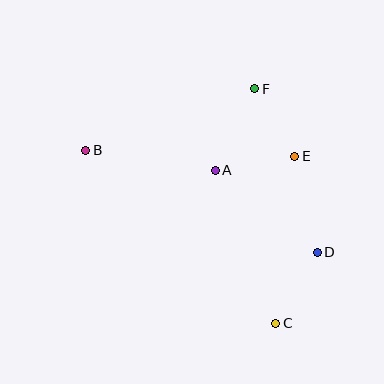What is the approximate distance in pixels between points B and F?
The distance between B and F is approximately 180 pixels.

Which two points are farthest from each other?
Points B and C are farthest from each other.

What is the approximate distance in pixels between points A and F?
The distance between A and F is approximately 91 pixels.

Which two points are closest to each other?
Points E and F are closest to each other.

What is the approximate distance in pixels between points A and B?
The distance between A and B is approximately 131 pixels.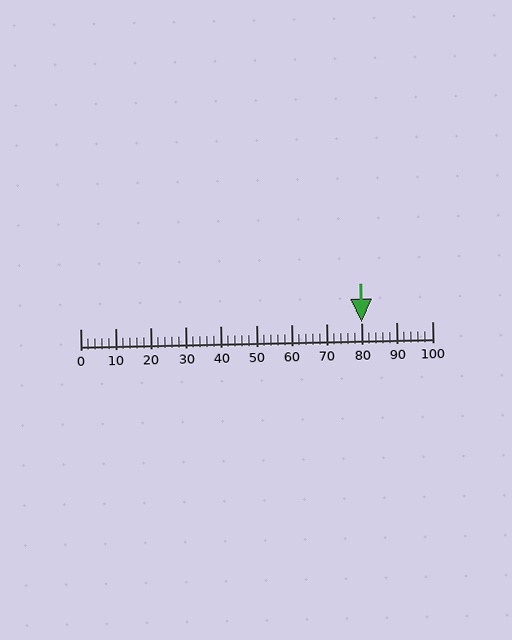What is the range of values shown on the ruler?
The ruler shows values from 0 to 100.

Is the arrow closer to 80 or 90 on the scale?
The arrow is closer to 80.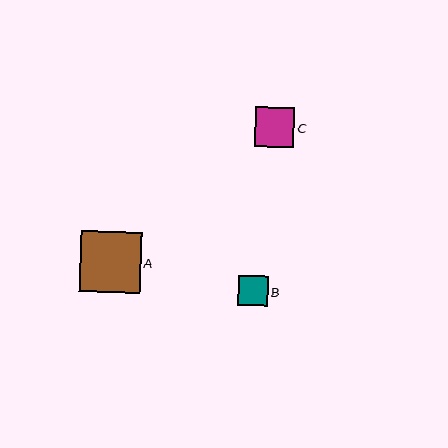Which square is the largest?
Square A is the largest with a size of approximately 61 pixels.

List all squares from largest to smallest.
From largest to smallest: A, C, B.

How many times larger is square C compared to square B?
Square C is approximately 1.3 times the size of square B.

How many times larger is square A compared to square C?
Square A is approximately 1.5 times the size of square C.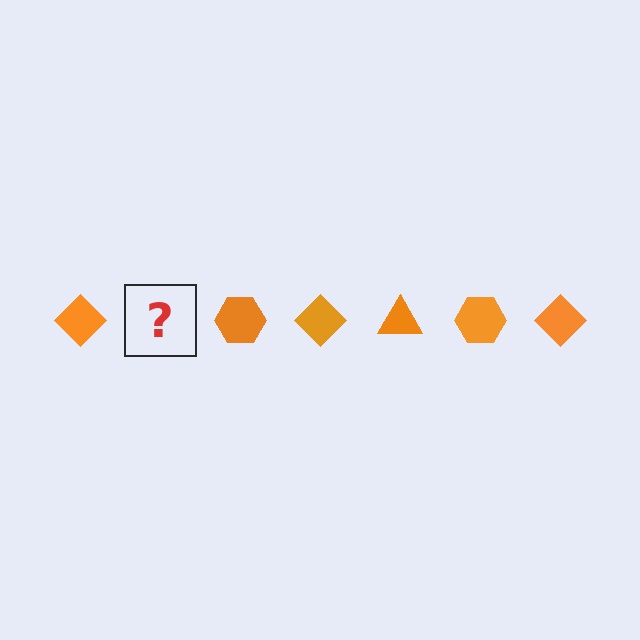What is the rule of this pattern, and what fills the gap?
The rule is that the pattern cycles through diamond, triangle, hexagon shapes in orange. The gap should be filled with an orange triangle.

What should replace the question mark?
The question mark should be replaced with an orange triangle.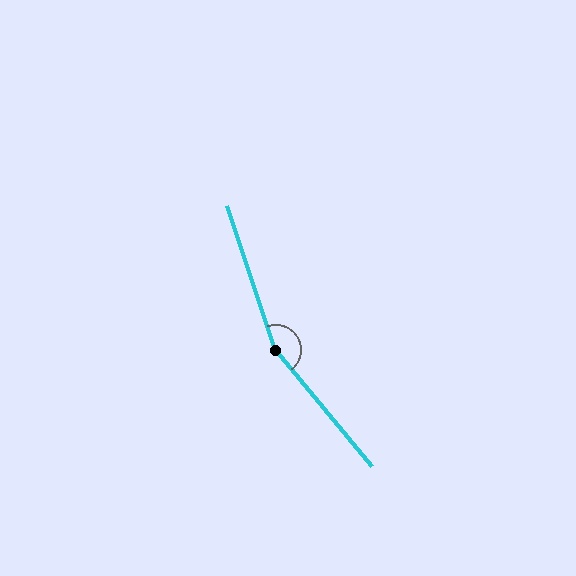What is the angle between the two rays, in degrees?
Approximately 159 degrees.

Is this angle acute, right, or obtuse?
It is obtuse.